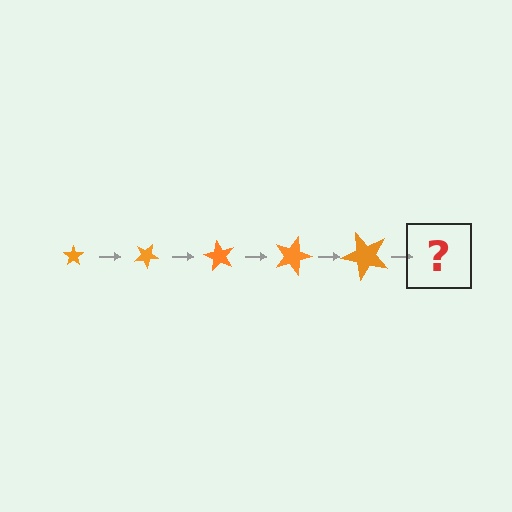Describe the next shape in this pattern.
It should be a star, larger than the previous one and rotated 150 degrees from the start.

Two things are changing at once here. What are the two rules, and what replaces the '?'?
The two rules are that the star grows larger each step and it rotates 30 degrees each step. The '?' should be a star, larger than the previous one and rotated 150 degrees from the start.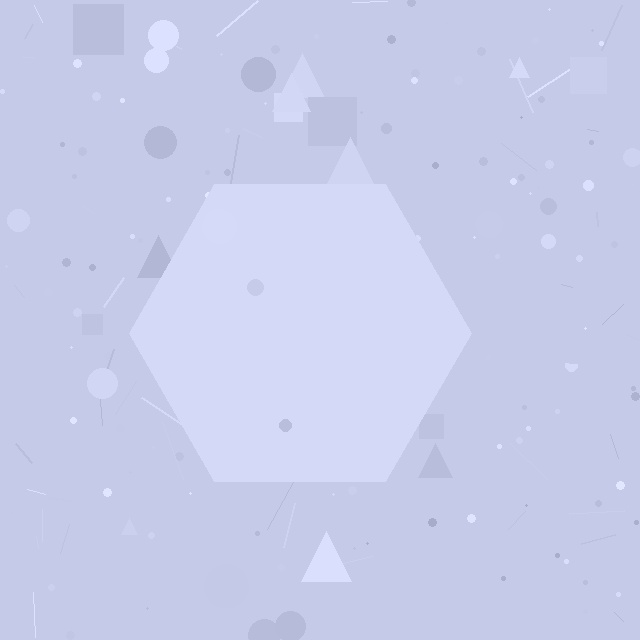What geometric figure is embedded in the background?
A hexagon is embedded in the background.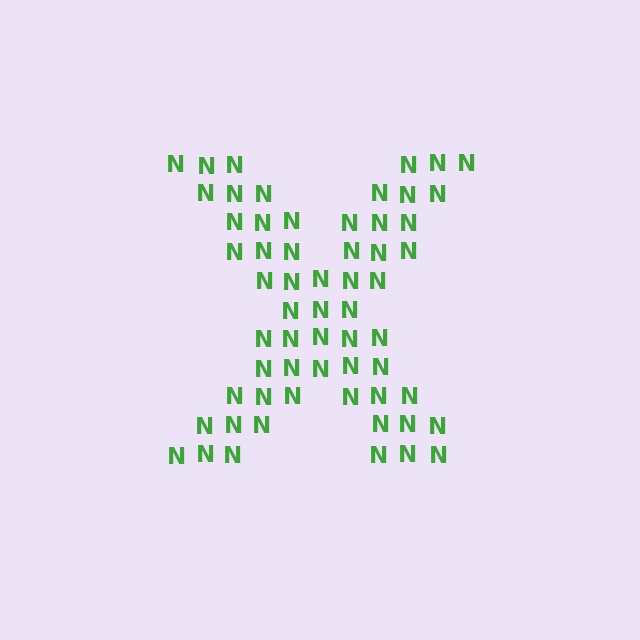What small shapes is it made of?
It is made of small letter N's.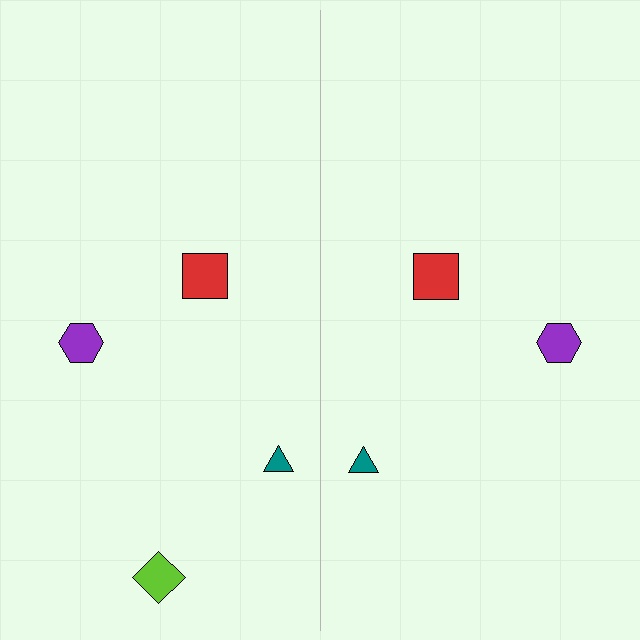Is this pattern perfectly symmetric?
No, the pattern is not perfectly symmetric. A lime diamond is missing from the right side.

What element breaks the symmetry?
A lime diamond is missing from the right side.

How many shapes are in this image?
There are 7 shapes in this image.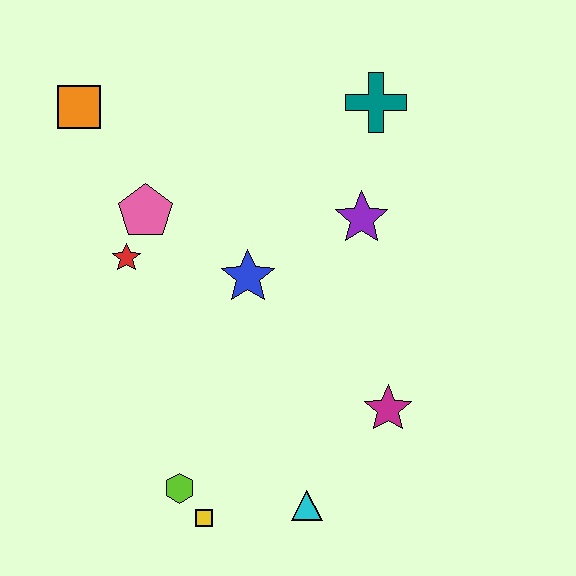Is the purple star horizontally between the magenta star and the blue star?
Yes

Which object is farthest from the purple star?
The yellow square is farthest from the purple star.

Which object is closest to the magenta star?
The cyan triangle is closest to the magenta star.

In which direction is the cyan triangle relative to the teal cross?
The cyan triangle is below the teal cross.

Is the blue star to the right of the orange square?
Yes